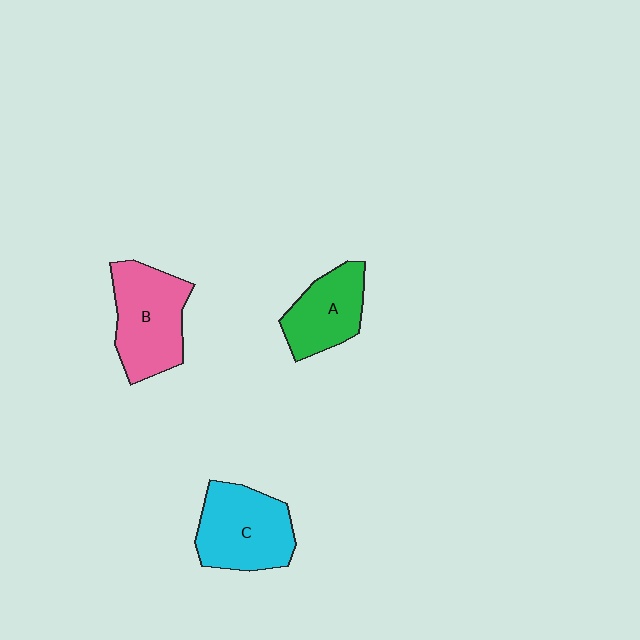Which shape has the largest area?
Shape B (pink).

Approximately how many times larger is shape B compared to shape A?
Approximately 1.3 times.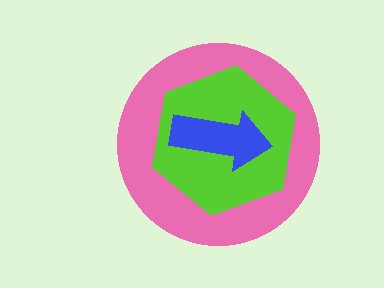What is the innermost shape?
The blue arrow.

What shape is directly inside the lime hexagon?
The blue arrow.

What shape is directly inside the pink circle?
The lime hexagon.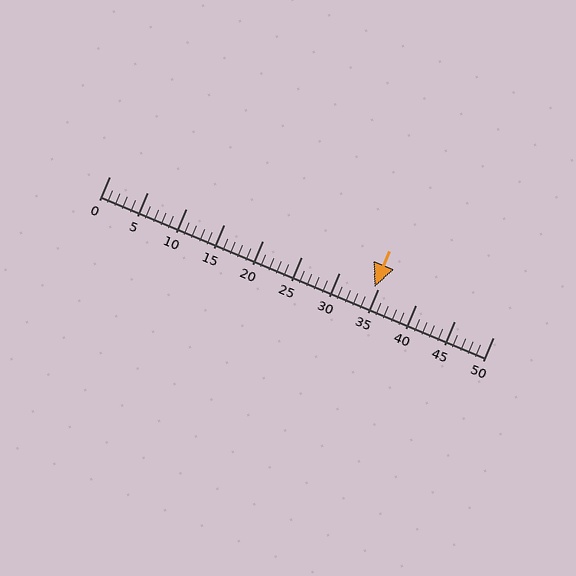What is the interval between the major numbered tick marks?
The major tick marks are spaced 5 units apart.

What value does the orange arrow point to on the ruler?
The orange arrow points to approximately 34.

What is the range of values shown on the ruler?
The ruler shows values from 0 to 50.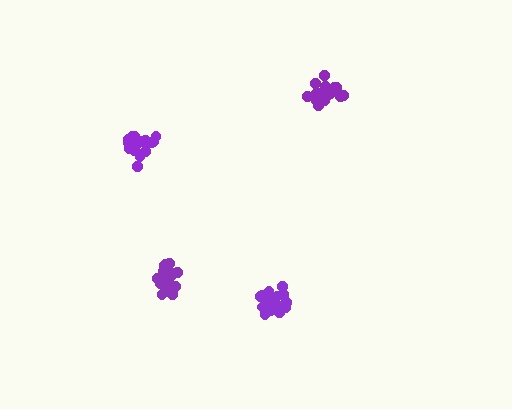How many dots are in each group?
Group 1: 18 dots, Group 2: 21 dots, Group 3: 20 dots, Group 4: 17 dots (76 total).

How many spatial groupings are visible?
There are 4 spatial groupings.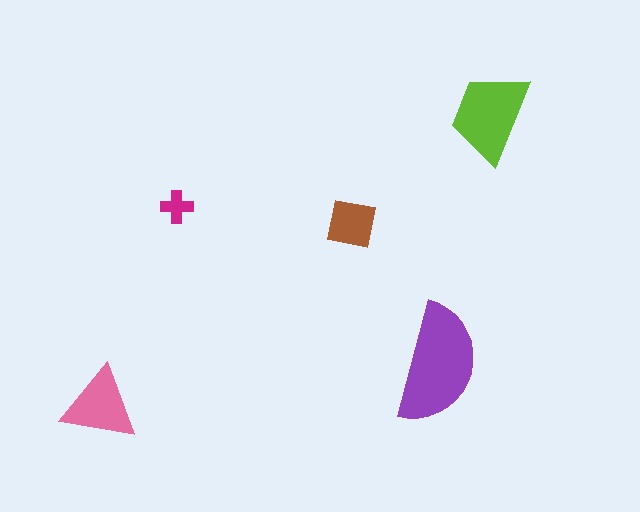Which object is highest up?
The lime trapezoid is topmost.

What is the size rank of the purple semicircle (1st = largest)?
1st.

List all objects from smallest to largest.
The magenta cross, the brown square, the pink triangle, the lime trapezoid, the purple semicircle.